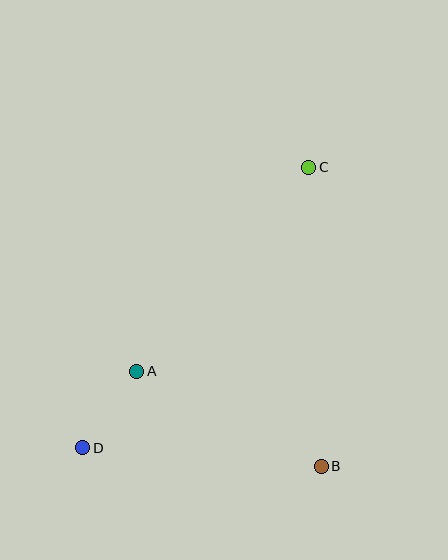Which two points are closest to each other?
Points A and D are closest to each other.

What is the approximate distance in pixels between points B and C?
The distance between B and C is approximately 299 pixels.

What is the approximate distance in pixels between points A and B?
The distance between A and B is approximately 207 pixels.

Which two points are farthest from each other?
Points C and D are farthest from each other.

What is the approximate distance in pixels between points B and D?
The distance between B and D is approximately 239 pixels.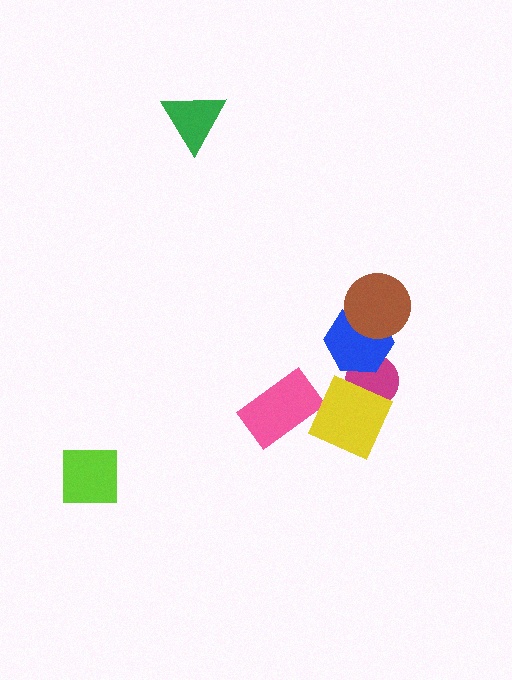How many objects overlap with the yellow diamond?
2 objects overlap with the yellow diamond.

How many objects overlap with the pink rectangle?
1 object overlaps with the pink rectangle.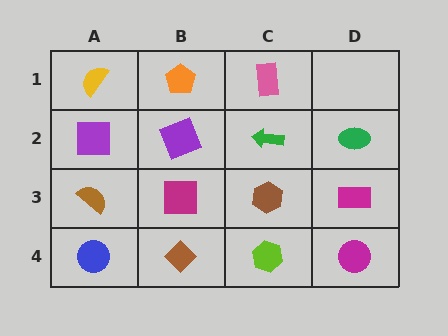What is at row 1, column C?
A pink rectangle.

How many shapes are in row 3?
4 shapes.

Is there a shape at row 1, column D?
No, that cell is empty.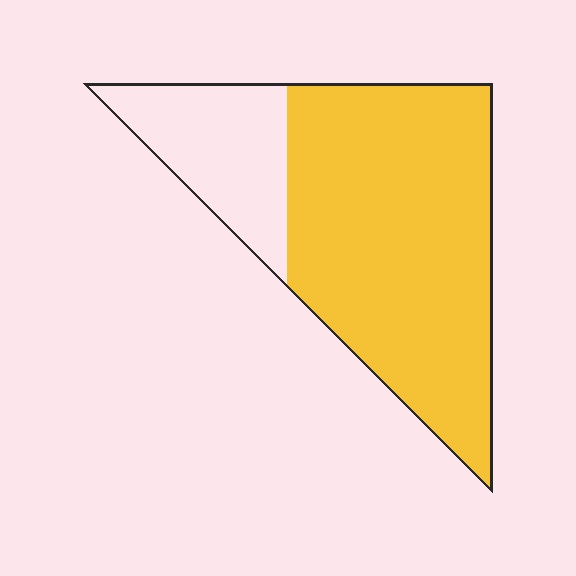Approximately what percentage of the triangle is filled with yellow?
Approximately 75%.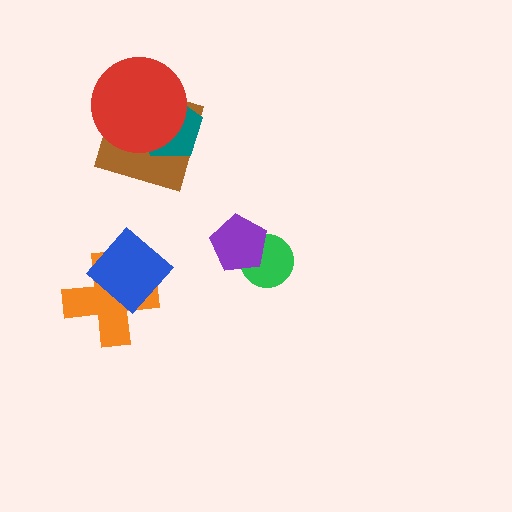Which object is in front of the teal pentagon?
The red circle is in front of the teal pentagon.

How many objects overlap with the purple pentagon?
1 object overlaps with the purple pentagon.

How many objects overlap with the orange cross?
1 object overlaps with the orange cross.